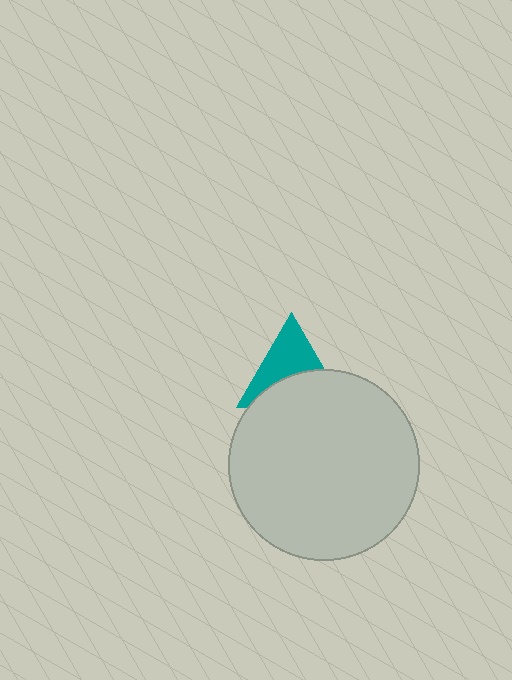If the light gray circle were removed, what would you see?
You would see the complete teal triangle.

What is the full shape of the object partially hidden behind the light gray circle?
The partially hidden object is a teal triangle.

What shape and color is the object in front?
The object in front is a light gray circle.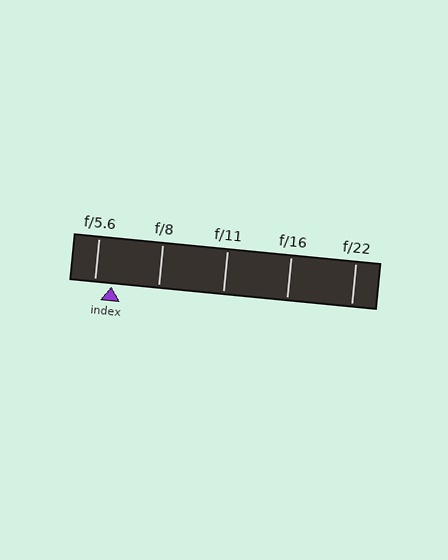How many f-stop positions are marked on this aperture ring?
There are 5 f-stop positions marked.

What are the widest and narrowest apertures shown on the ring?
The widest aperture shown is f/5.6 and the narrowest is f/22.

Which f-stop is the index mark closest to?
The index mark is closest to f/5.6.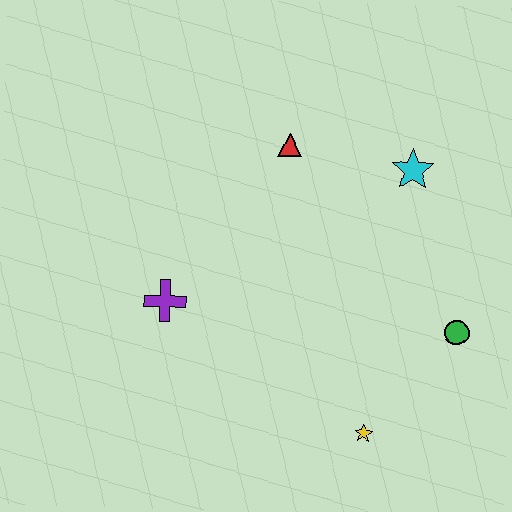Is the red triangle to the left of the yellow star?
Yes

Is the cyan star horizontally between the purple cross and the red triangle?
No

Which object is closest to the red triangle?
The cyan star is closest to the red triangle.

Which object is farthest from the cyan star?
The purple cross is farthest from the cyan star.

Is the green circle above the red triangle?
No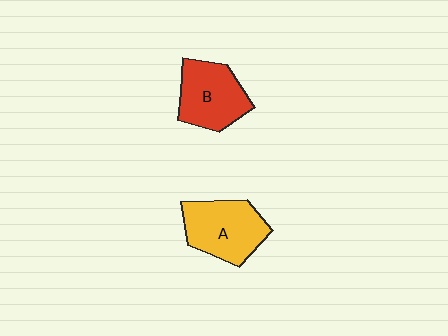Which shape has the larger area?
Shape A (yellow).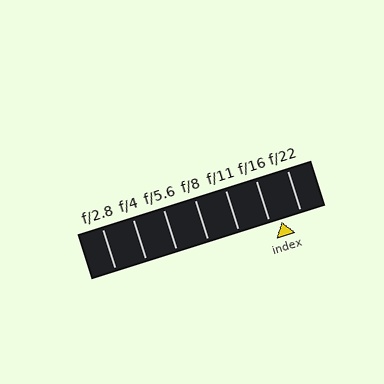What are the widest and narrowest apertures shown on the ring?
The widest aperture shown is f/2.8 and the narrowest is f/22.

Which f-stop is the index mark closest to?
The index mark is closest to f/16.